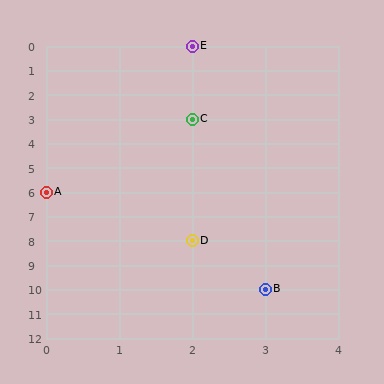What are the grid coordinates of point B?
Point B is at grid coordinates (3, 10).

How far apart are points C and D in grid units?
Points C and D are 5 rows apart.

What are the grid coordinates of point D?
Point D is at grid coordinates (2, 8).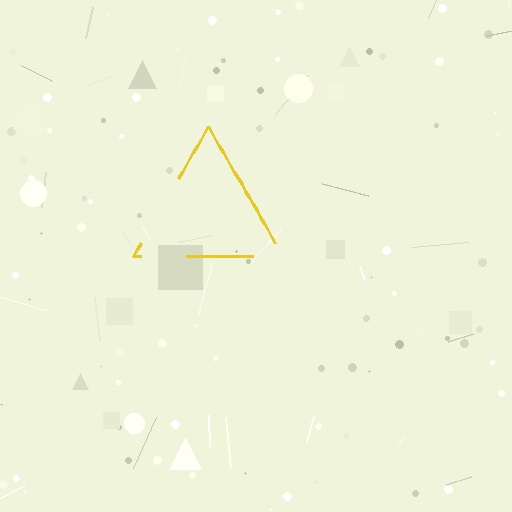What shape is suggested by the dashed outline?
The dashed outline suggests a triangle.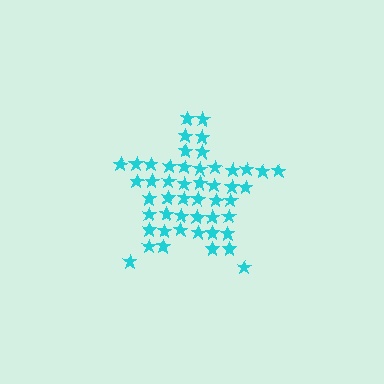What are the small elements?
The small elements are stars.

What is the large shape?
The large shape is a star.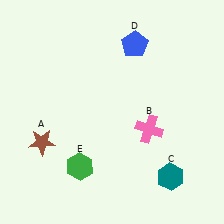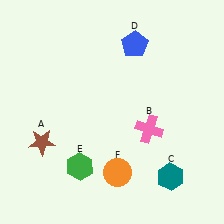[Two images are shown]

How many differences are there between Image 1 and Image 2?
There is 1 difference between the two images.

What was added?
An orange circle (F) was added in Image 2.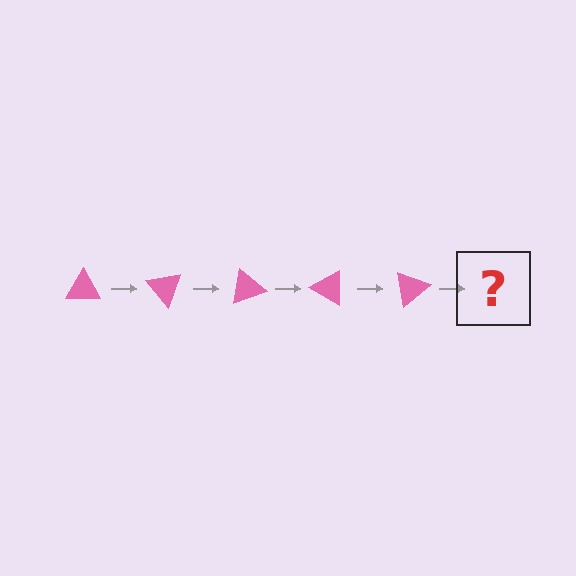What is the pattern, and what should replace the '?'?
The pattern is that the triangle rotates 50 degrees each step. The '?' should be a pink triangle rotated 250 degrees.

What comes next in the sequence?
The next element should be a pink triangle rotated 250 degrees.